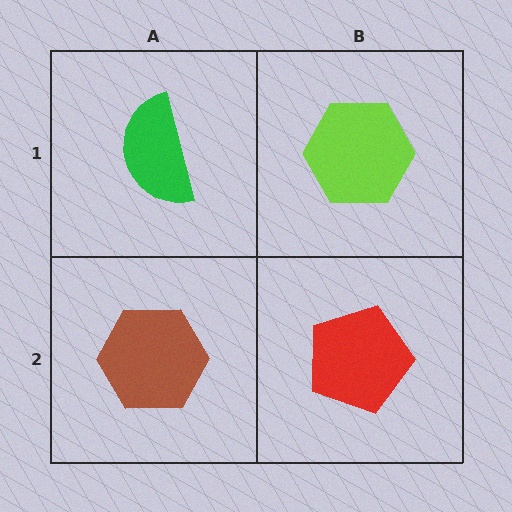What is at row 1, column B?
A lime hexagon.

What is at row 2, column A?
A brown hexagon.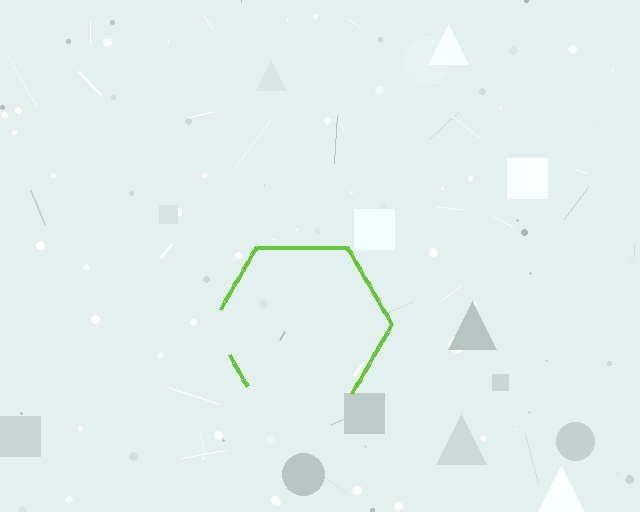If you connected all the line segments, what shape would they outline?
They would outline a hexagon.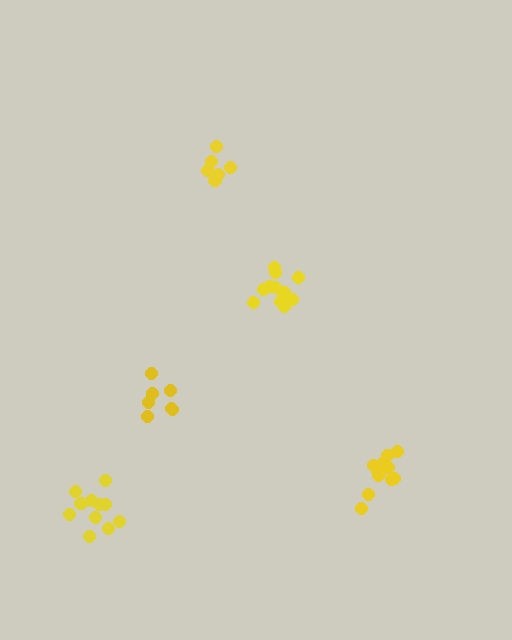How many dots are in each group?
Group 1: 6 dots, Group 2: 12 dots, Group 3: 7 dots, Group 4: 11 dots, Group 5: 11 dots (47 total).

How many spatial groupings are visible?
There are 5 spatial groupings.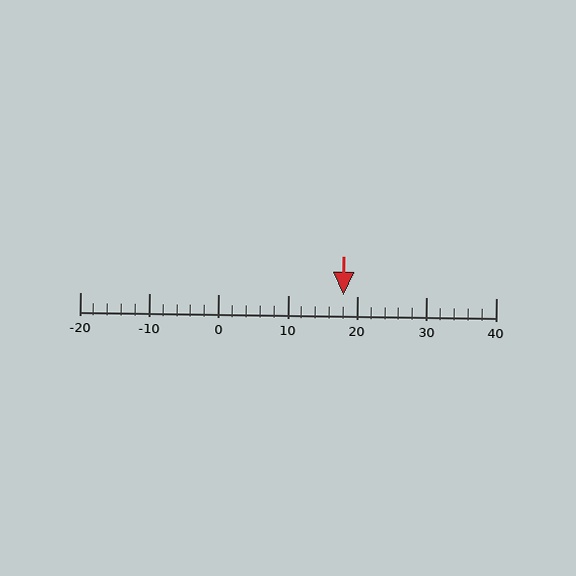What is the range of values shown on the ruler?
The ruler shows values from -20 to 40.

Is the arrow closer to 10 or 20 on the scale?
The arrow is closer to 20.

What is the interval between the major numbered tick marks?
The major tick marks are spaced 10 units apart.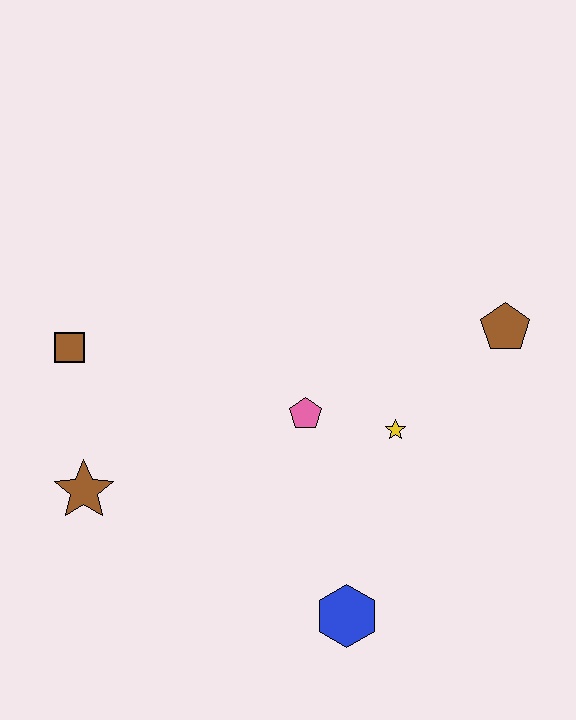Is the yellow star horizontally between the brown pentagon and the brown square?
Yes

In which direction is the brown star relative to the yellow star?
The brown star is to the left of the yellow star.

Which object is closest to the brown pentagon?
The yellow star is closest to the brown pentagon.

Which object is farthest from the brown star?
The brown pentagon is farthest from the brown star.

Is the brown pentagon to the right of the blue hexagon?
Yes